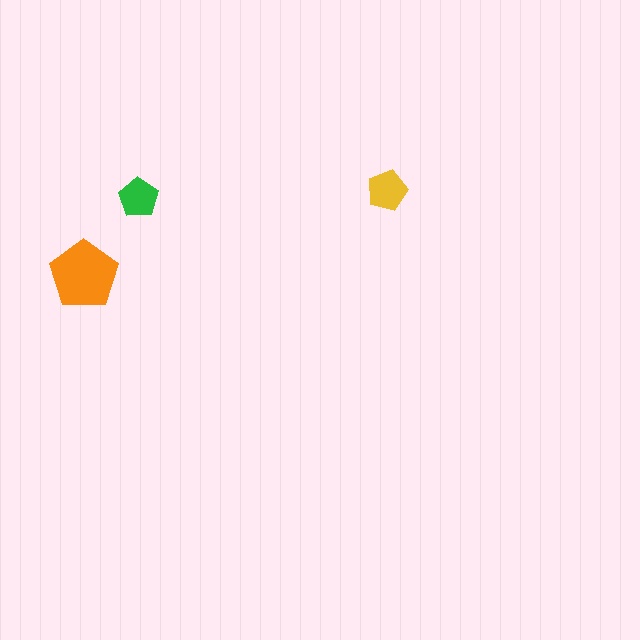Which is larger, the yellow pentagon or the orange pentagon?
The orange one.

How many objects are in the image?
There are 3 objects in the image.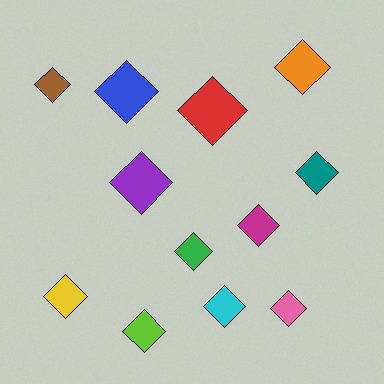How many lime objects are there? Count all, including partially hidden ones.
There is 1 lime object.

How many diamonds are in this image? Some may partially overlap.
There are 12 diamonds.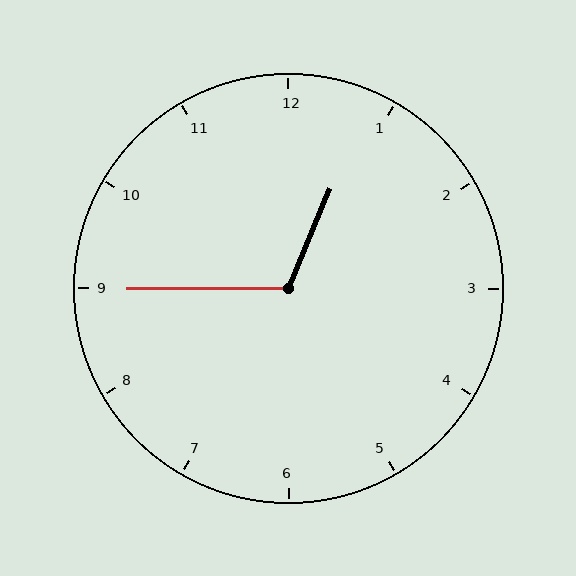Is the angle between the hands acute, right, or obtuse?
It is obtuse.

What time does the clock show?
12:45.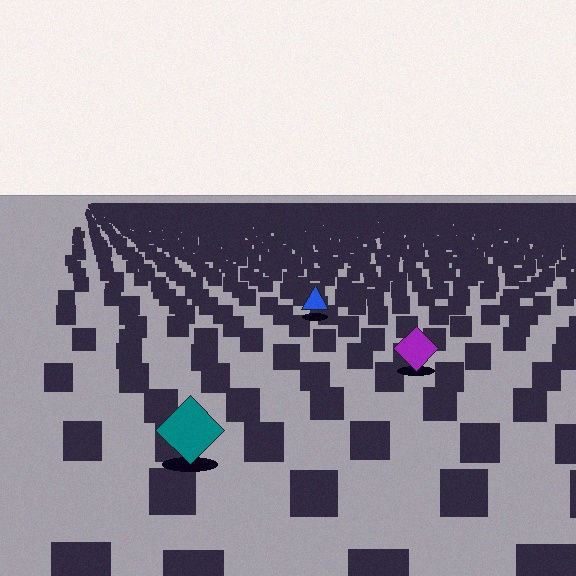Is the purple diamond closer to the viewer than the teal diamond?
No. The teal diamond is closer — you can tell from the texture gradient: the ground texture is coarser near it.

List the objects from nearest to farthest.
From nearest to farthest: the teal diamond, the purple diamond, the blue triangle.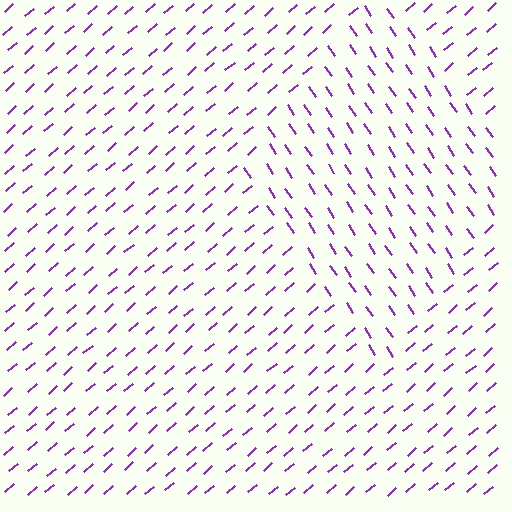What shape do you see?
I see a diamond.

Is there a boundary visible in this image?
Yes, there is a texture boundary formed by a change in line orientation.